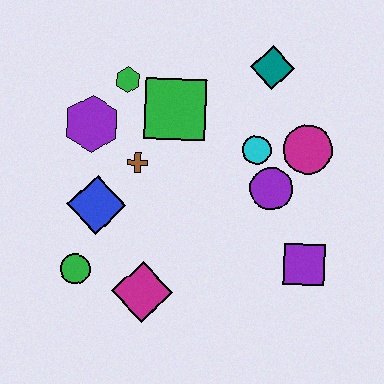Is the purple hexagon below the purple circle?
No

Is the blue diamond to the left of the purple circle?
Yes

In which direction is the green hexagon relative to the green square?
The green hexagon is to the left of the green square.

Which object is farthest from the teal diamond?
The green circle is farthest from the teal diamond.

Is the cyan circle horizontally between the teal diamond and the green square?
Yes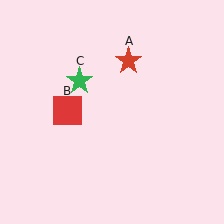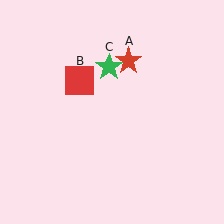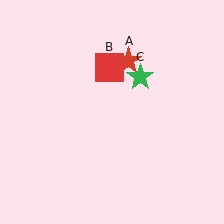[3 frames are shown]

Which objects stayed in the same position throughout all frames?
Red star (object A) remained stationary.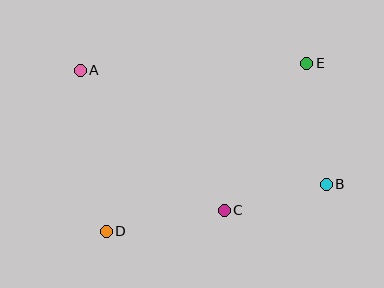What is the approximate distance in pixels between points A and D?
The distance between A and D is approximately 163 pixels.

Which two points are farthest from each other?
Points A and B are farthest from each other.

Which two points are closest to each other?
Points B and C are closest to each other.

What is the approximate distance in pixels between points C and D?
The distance between C and D is approximately 120 pixels.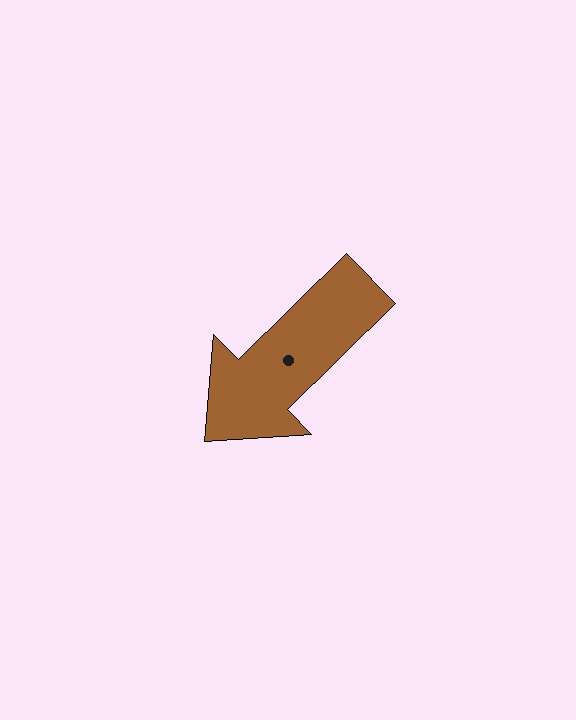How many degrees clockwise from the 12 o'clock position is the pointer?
Approximately 226 degrees.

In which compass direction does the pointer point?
Southwest.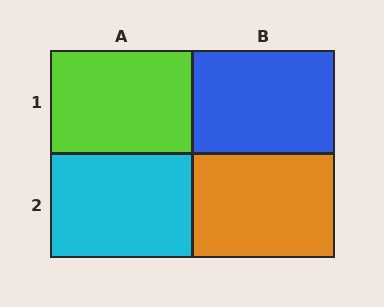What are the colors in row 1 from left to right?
Lime, blue.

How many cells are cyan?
1 cell is cyan.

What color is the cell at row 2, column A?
Cyan.